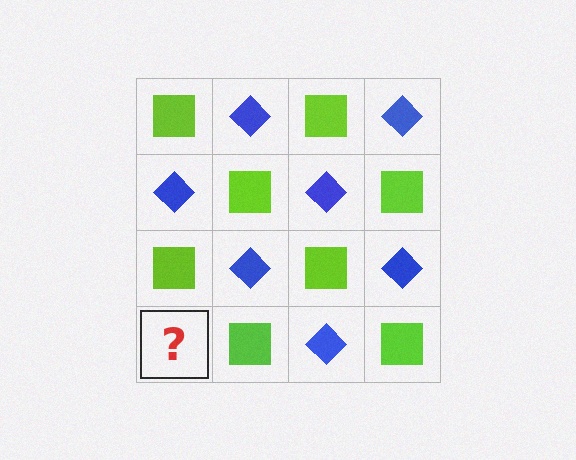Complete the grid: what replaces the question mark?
The question mark should be replaced with a blue diamond.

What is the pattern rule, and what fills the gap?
The rule is that it alternates lime square and blue diamond in a checkerboard pattern. The gap should be filled with a blue diamond.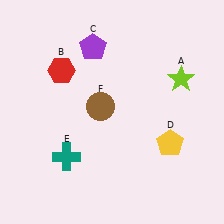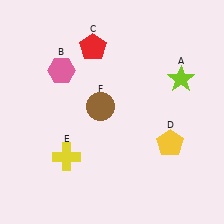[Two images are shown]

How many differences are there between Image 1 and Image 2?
There are 3 differences between the two images.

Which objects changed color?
B changed from red to pink. C changed from purple to red. E changed from teal to yellow.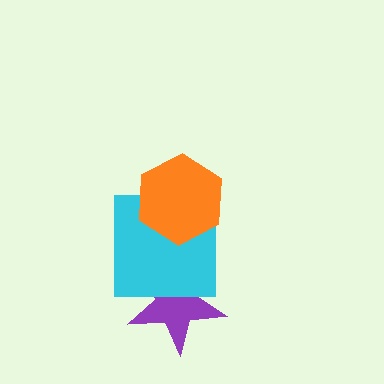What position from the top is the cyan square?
The cyan square is 2nd from the top.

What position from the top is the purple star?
The purple star is 3rd from the top.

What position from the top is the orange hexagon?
The orange hexagon is 1st from the top.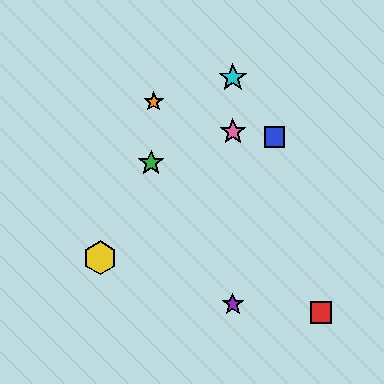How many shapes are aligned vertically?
3 shapes (the purple star, the cyan star, the pink star) are aligned vertically.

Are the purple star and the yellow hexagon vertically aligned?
No, the purple star is at x≈233 and the yellow hexagon is at x≈100.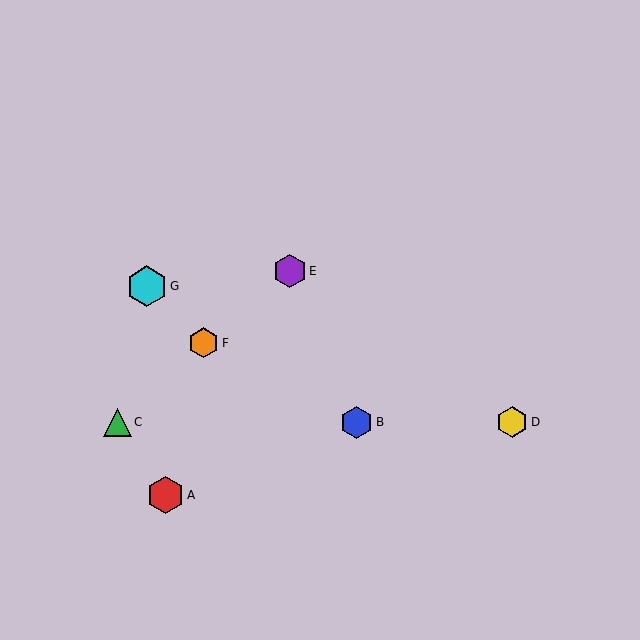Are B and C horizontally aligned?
Yes, both are at y≈422.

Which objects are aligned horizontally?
Objects B, C, D are aligned horizontally.